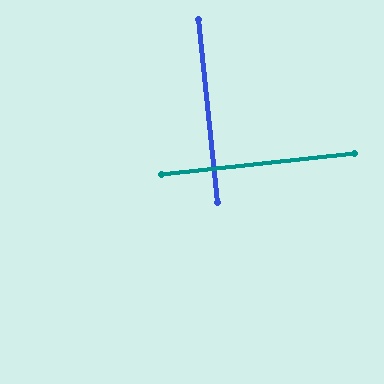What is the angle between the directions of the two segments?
Approximately 90 degrees.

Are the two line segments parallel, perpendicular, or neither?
Perpendicular — they meet at approximately 90°.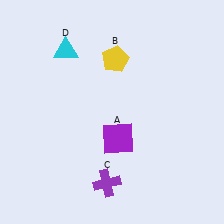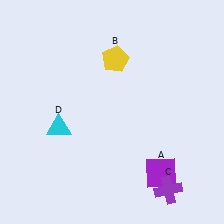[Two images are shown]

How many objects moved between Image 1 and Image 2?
3 objects moved between the two images.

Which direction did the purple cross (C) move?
The purple cross (C) moved right.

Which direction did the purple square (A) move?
The purple square (A) moved right.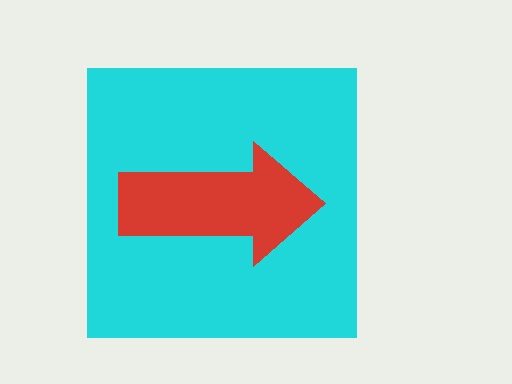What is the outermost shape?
The cyan square.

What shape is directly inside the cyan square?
The red arrow.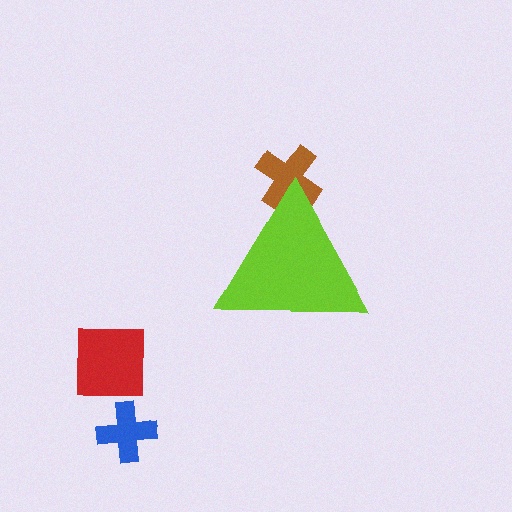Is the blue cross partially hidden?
No, the blue cross is fully visible.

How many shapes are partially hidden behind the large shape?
1 shape is partially hidden.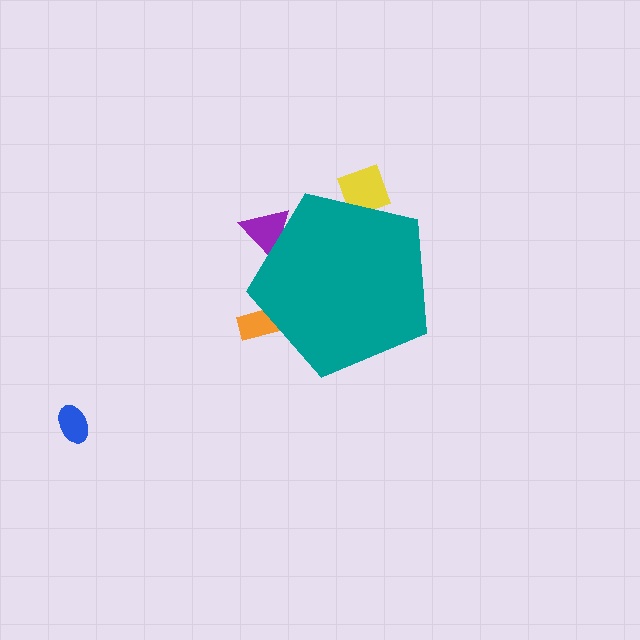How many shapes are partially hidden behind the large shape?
3 shapes are partially hidden.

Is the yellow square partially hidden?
Yes, the yellow square is partially hidden behind the teal pentagon.